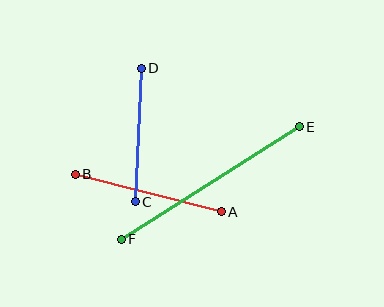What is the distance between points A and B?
The distance is approximately 151 pixels.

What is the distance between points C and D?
The distance is approximately 133 pixels.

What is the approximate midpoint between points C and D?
The midpoint is at approximately (138, 135) pixels.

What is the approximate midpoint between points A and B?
The midpoint is at approximately (148, 193) pixels.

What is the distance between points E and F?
The distance is approximately 211 pixels.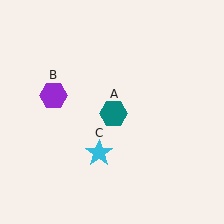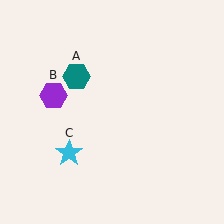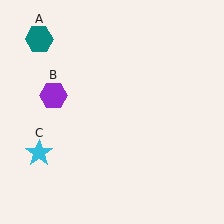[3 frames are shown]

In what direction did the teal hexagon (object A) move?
The teal hexagon (object A) moved up and to the left.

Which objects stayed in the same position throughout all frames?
Purple hexagon (object B) remained stationary.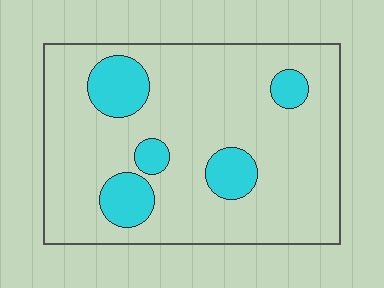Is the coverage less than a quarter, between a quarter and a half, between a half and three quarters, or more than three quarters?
Less than a quarter.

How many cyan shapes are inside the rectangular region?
5.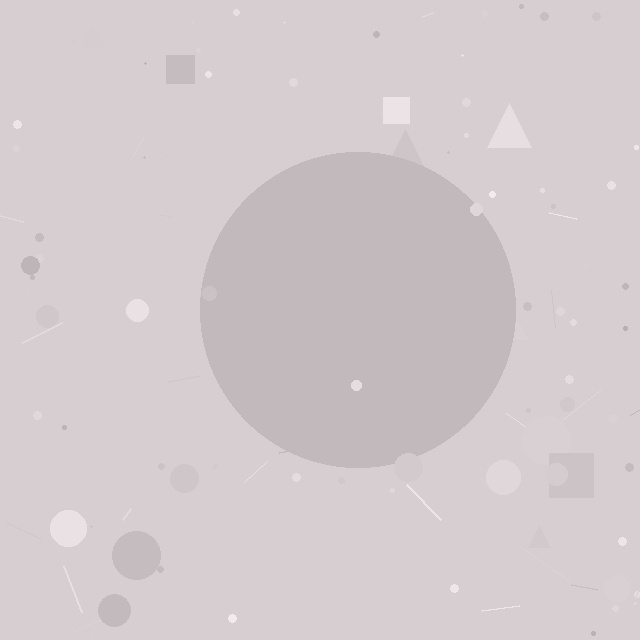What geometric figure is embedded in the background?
A circle is embedded in the background.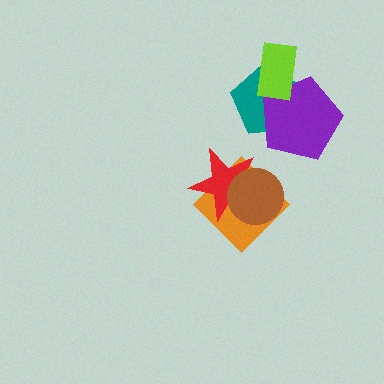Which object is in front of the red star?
The brown circle is in front of the red star.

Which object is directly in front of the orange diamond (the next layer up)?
The red star is directly in front of the orange diamond.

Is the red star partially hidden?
Yes, it is partially covered by another shape.